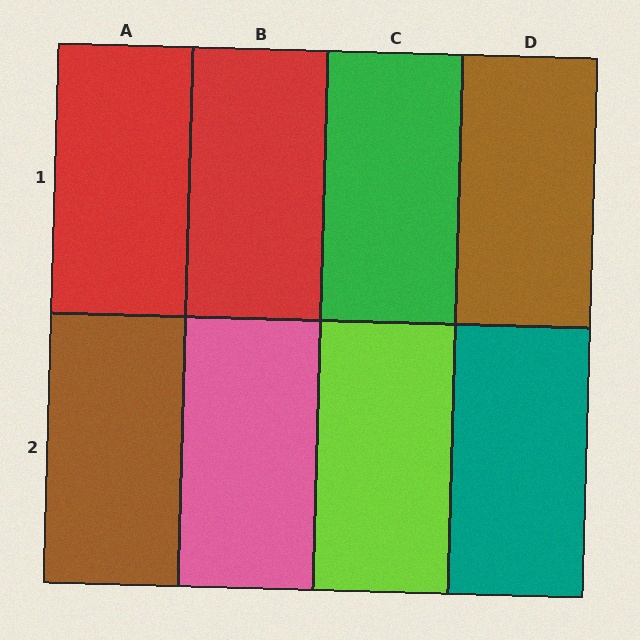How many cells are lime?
1 cell is lime.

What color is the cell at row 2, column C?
Lime.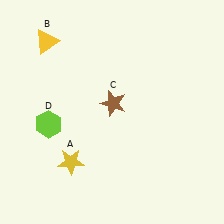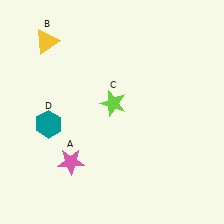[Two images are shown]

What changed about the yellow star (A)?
In Image 1, A is yellow. In Image 2, it changed to pink.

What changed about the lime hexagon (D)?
In Image 1, D is lime. In Image 2, it changed to teal.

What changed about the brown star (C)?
In Image 1, C is brown. In Image 2, it changed to lime.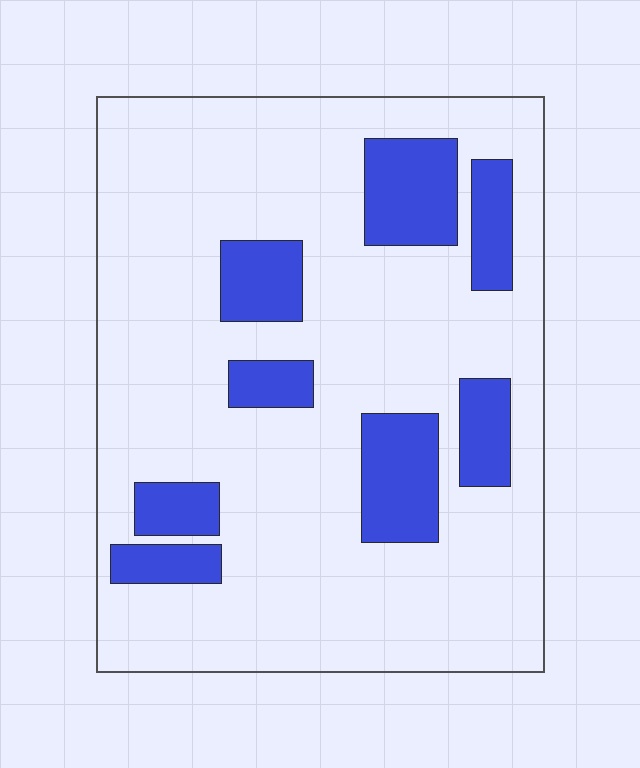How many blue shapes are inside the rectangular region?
8.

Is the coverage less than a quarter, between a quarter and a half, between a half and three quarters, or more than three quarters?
Less than a quarter.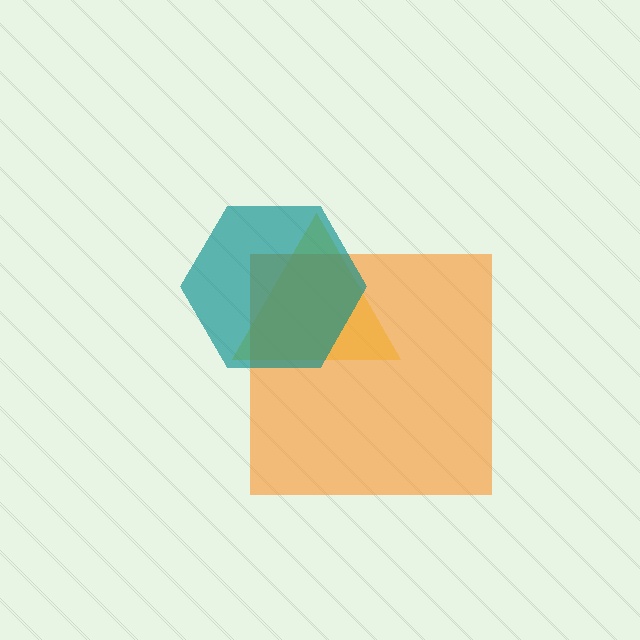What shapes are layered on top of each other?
The layered shapes are: a yellow triangle, an orange square, a teal hexagon.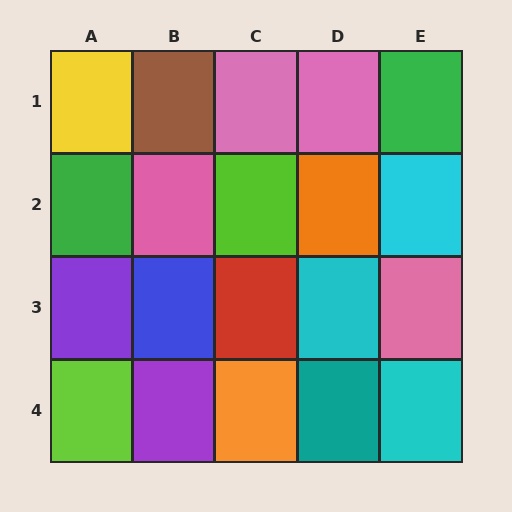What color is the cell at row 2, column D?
Orange.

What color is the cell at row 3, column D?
Cyan.